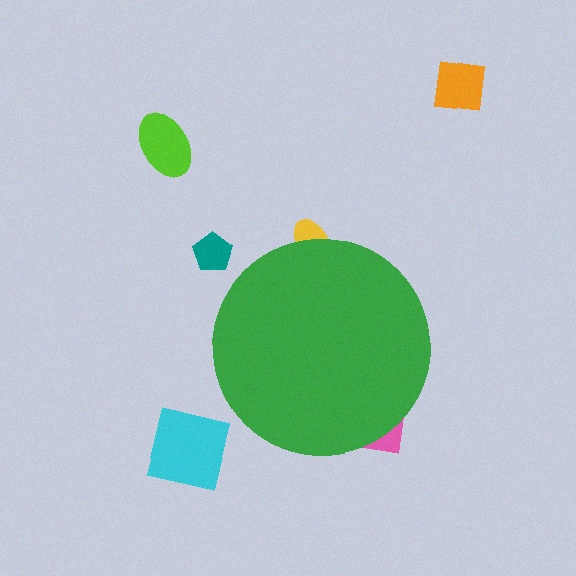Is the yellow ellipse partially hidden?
Yes, the yellow ellipse is partially hidden behind the green circle.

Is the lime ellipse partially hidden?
No, the lime ellipse is fully visible.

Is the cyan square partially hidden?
No, the cyan square is fully visible.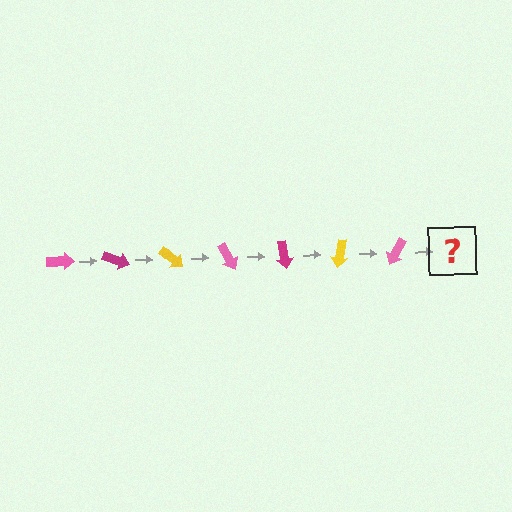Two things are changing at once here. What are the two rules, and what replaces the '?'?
The two rules are that it rotates 20 degrees each step and the color cycles through pink, magenta, and yellow. The '?' should be a magenta arrow, rotated 140 degrees from the start.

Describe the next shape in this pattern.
It should be a magenta arrow, rotated 140 degrees from the start.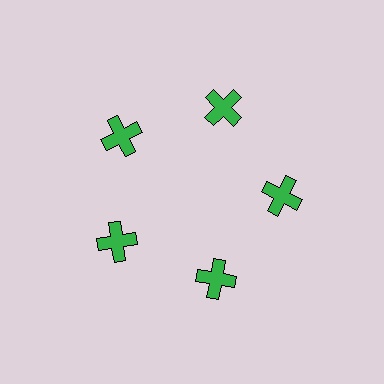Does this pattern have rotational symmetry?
Yes, this pattern has 5-fold rotational symmetry. It looks the same after rotating 72 degrees around the center.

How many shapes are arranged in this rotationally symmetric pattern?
There are 5 shapes, arranged in 5 groups of 1.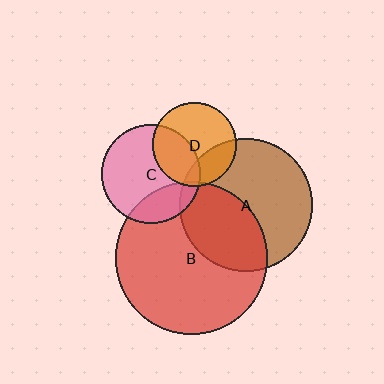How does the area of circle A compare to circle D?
Approximately 2.5 times.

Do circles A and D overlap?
Yes.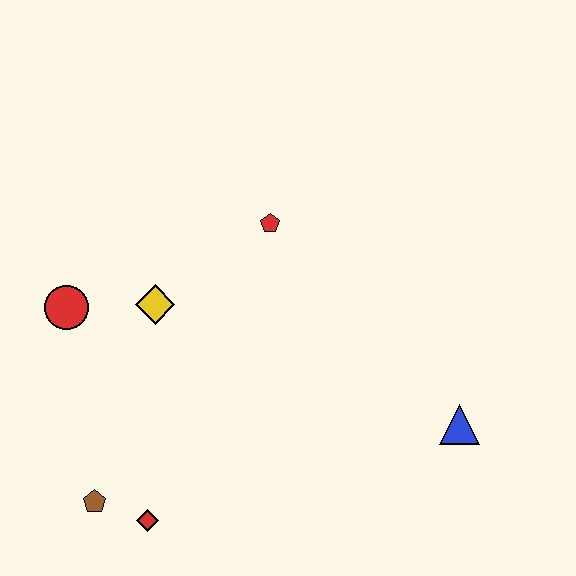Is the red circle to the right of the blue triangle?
No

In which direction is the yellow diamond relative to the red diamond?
The yellow diamond is above the red diamond.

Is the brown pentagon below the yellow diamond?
Yes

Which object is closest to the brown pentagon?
The red diamond is closest to the brown pentagon.